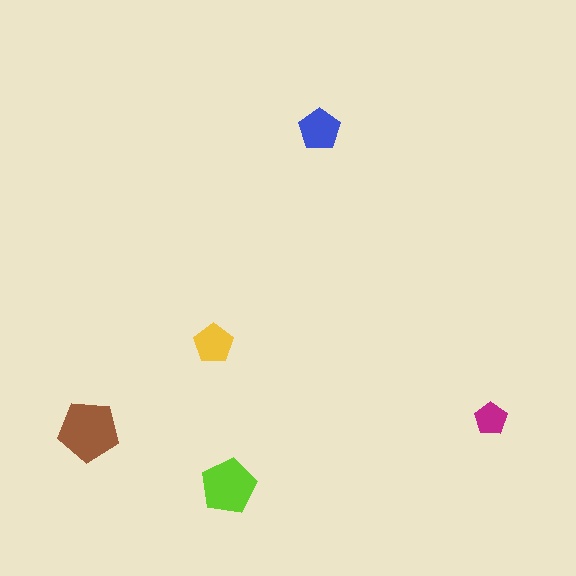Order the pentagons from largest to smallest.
the brown one, the lime one, the blue one, the yellow one, the magenta one.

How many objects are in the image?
There are 5 objects in the image.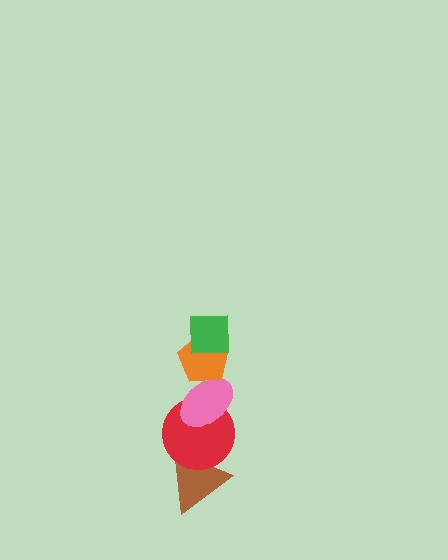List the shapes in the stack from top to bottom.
From top to bottom: the green square, the orange pentagon, the pink ellipse, the red circle, the brown triangle.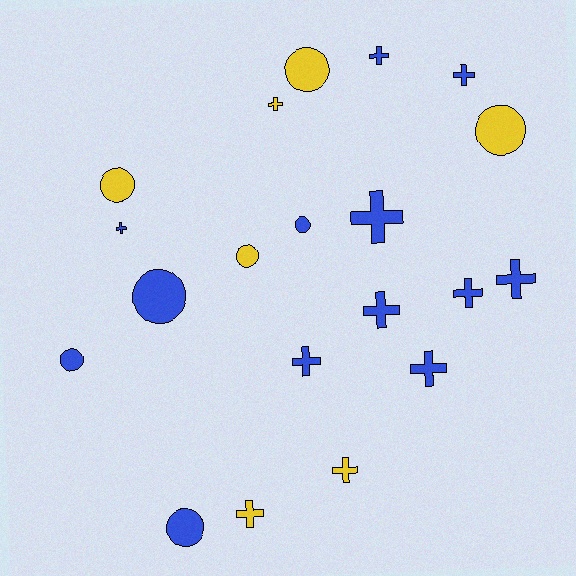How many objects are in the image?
There are 20 objects.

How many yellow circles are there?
There are 4 yellow circles.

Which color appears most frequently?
Blue, with 13 objects.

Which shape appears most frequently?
Cross, with 12 objects.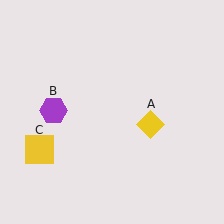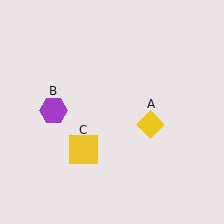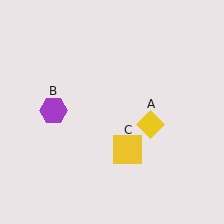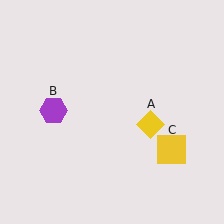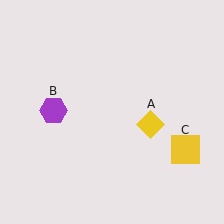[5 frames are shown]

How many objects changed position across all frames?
1 object changed position: yellow square (object C).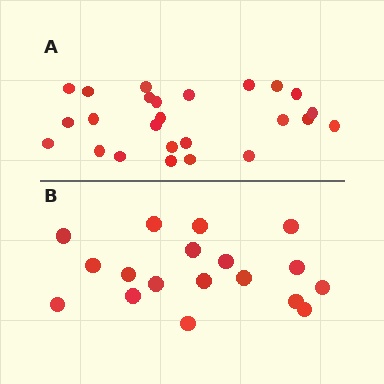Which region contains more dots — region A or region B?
Region A (the top region) has more dots.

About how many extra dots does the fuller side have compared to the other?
Region A has roughly 8 or so more dots than region B.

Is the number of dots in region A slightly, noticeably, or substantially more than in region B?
Region A has noticeably more, but not dramatically so. The ratio is roughly 1.4 to 1.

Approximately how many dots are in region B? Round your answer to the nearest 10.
About 20 dots. (The exact count is 18, which rounds to 20.)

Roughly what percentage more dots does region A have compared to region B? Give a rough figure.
About 40% more.